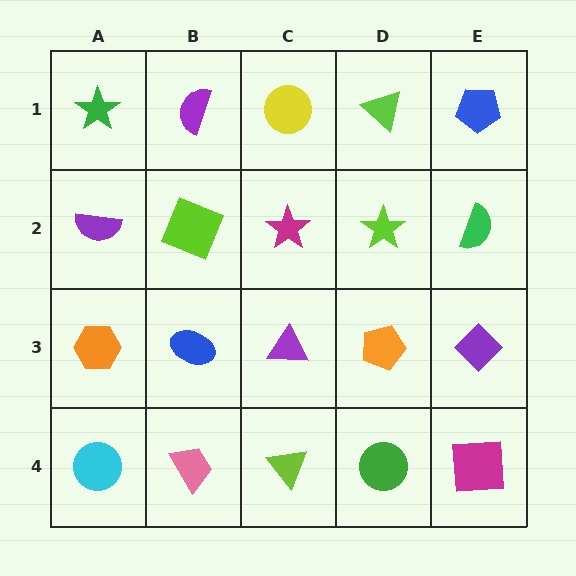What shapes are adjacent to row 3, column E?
A green semicircle (row 2, column E), a magenta square (row 4, column E), an orange pentagon (row 3, column D).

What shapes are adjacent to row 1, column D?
A lime star (row 2, column D), a yellow circle (row 1, column C), a blue pentagon (row 1, column E).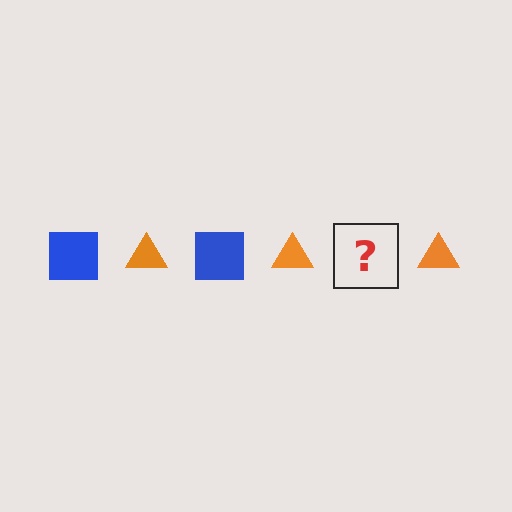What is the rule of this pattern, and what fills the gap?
The rule is that the pattern alternates between blue square and orange triangle. The gap should be filled with a blue square.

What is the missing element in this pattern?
The missing element is a blue square.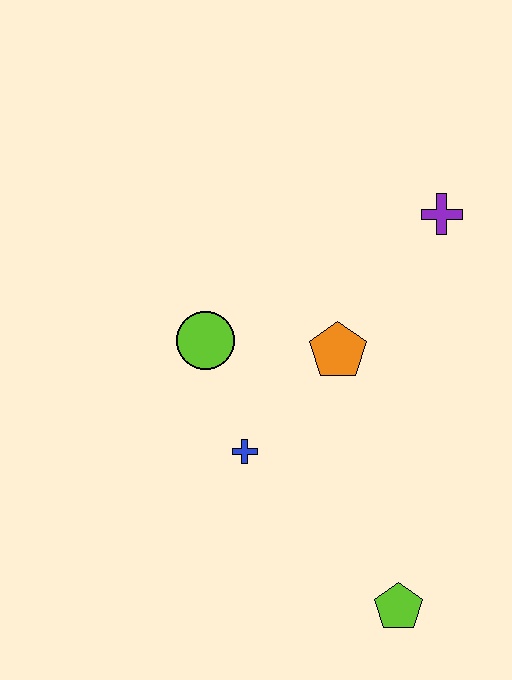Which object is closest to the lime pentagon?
The blue cross is closest to the lime pentagon.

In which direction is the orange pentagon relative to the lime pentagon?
The orange pentagon is above the lime pentagon.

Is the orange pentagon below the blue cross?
No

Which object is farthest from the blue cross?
The purple cross is farthest from the blue cross.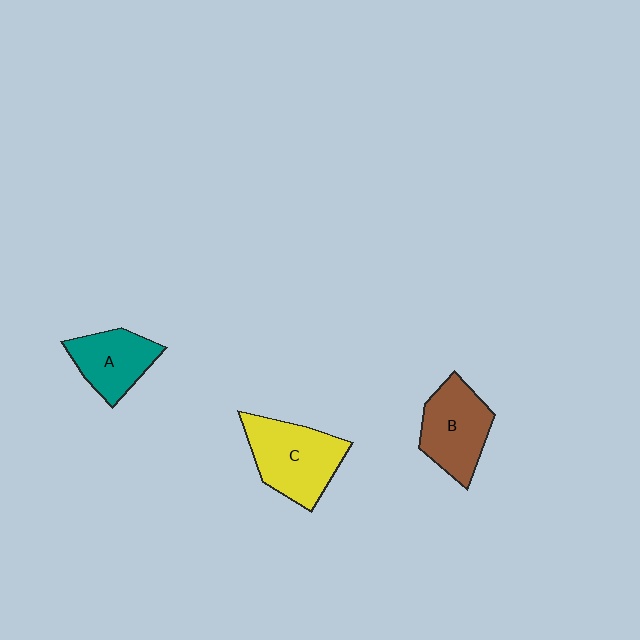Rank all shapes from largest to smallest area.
From largest to smallest: C (yellow), B (brown), A (teal).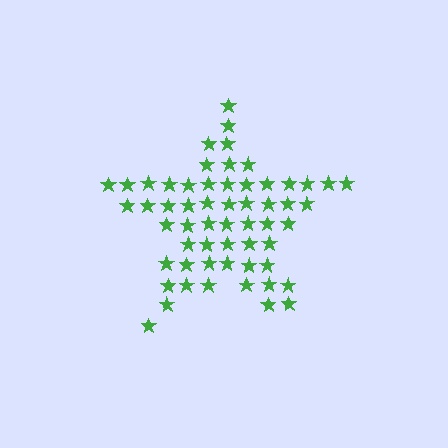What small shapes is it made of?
It is made of small stars.